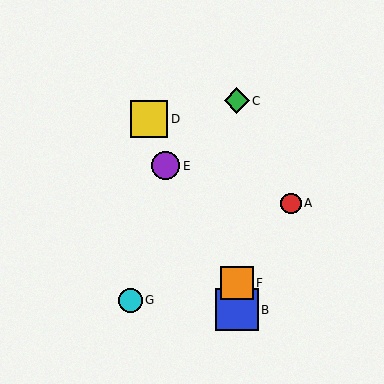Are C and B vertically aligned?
Yes, both are at x≈237.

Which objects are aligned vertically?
Objects B, C, F are aligned vertically.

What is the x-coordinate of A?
Object A is at x≈291.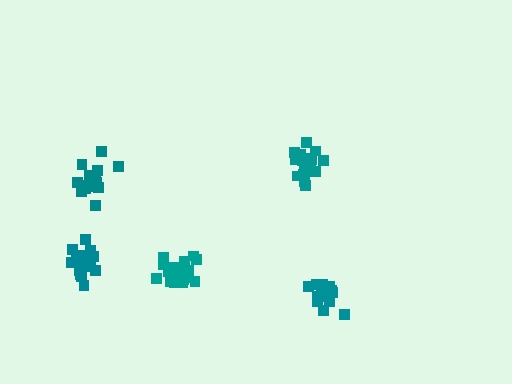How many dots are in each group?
Group 1: 17 dots, Group 2: 19 dots, Group 3: 21 dots, Group 4: 16 dots, Group 5: 20 dots (93 total).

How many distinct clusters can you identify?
There are 5 distinct clusters.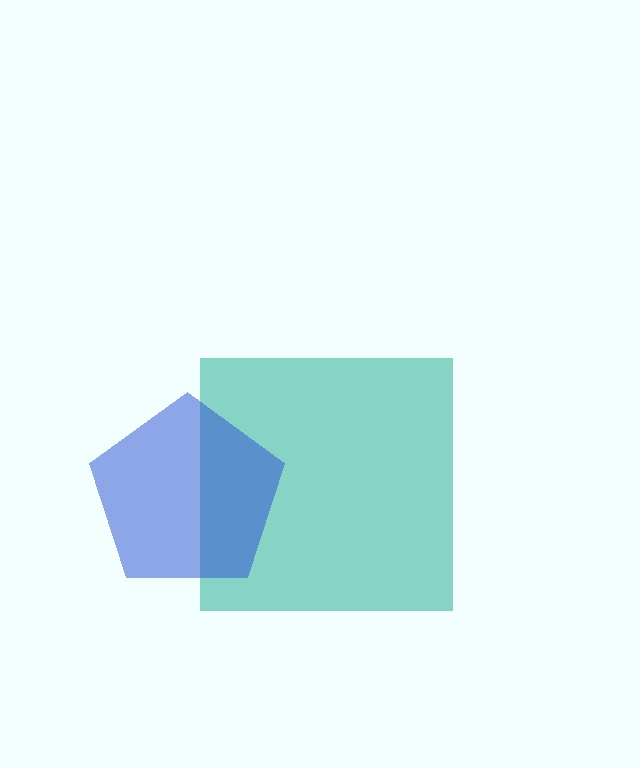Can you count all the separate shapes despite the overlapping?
Yes, there are 2 separate shapes.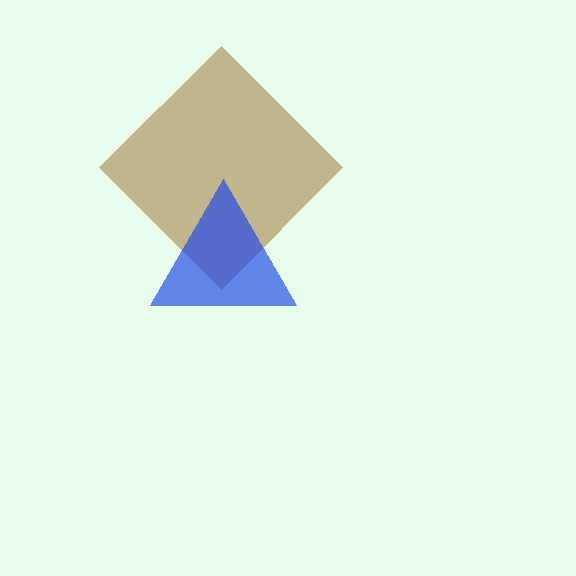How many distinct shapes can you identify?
There are 2 distinct shapes: a brown diamond, a blue triangle.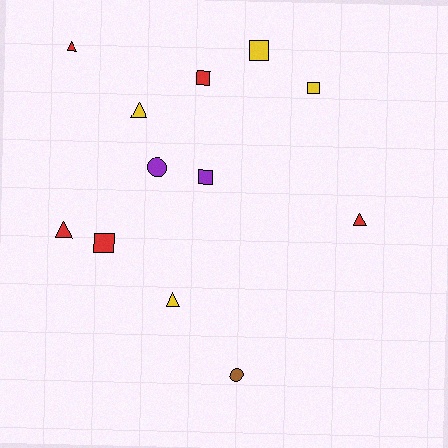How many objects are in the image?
There are 12 objects.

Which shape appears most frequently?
Square, with 5 objects.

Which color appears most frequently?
Red, with 5 objects.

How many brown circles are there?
There is 1 brown circle.